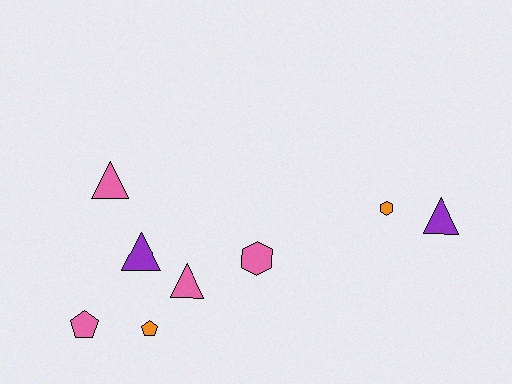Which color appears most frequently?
Pink, with 4 objects.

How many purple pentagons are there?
There are no purple pentagons.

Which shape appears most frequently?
Triangle, with 4 objects.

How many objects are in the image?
There are 8 objects.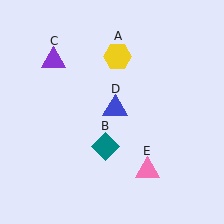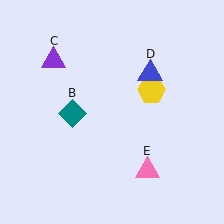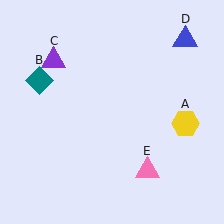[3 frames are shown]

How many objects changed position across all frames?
3 objects changed position: yellow hexagon (object A), teal diamond (object B), blue triangle (object D).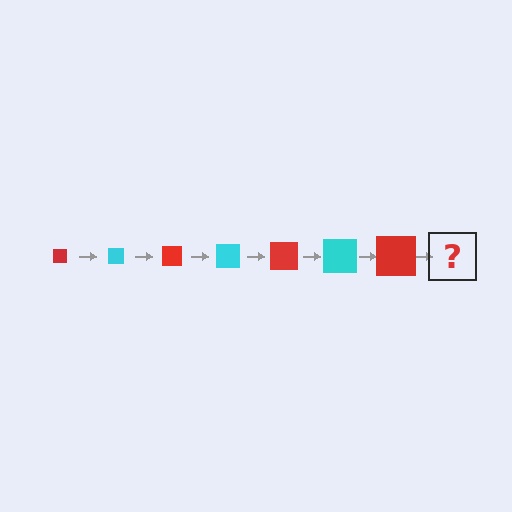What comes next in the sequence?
The next element should be a cyan square, larger than the previous one.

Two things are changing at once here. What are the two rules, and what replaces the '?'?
The two rules are that the square grows larger each step and the color cycles through red and cyan. The '?' should be a cyan square, larger than the previous one.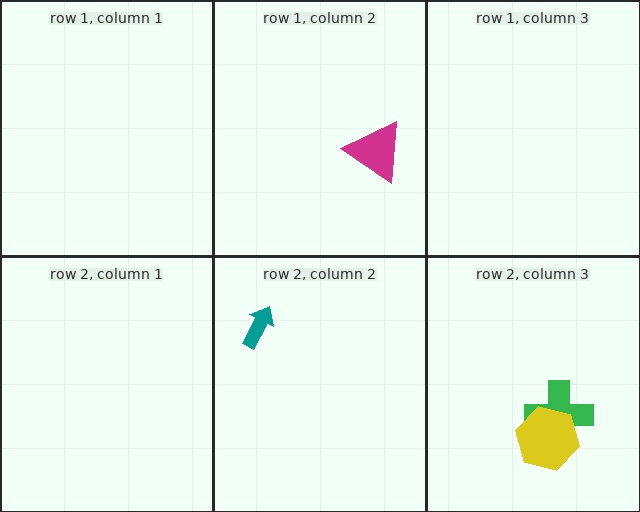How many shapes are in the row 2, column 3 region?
2.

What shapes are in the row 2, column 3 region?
The green cross, the yellow hexagon.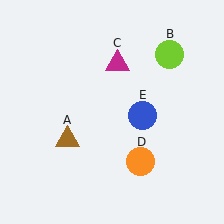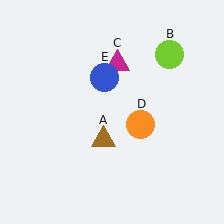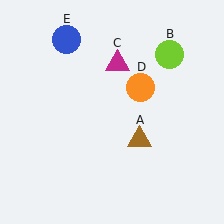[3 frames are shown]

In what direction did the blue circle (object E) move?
The blue circle (object E) moved up and to the left.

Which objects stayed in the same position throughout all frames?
Lime circle (object B) and magenta triangle (object C) remained stationary.